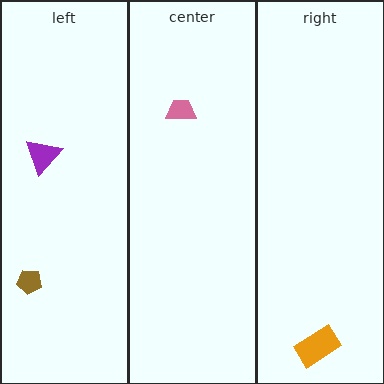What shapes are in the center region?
The pink trapezoid.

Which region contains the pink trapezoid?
The center region.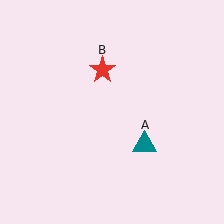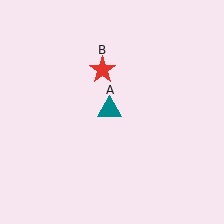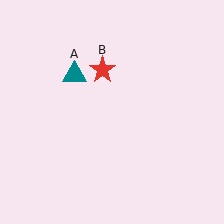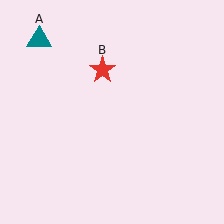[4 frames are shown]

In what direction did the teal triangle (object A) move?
The teal triangle (object A) moved up and to the left.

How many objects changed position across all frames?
1 object changed position: teal triangle (object A).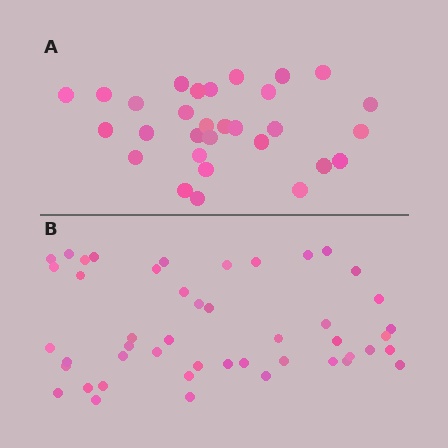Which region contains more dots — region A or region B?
Region B (the bottom region) has more dots.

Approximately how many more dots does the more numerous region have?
Region B has approximately 15 more dots than region A.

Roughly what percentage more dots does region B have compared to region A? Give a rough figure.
About 55% more.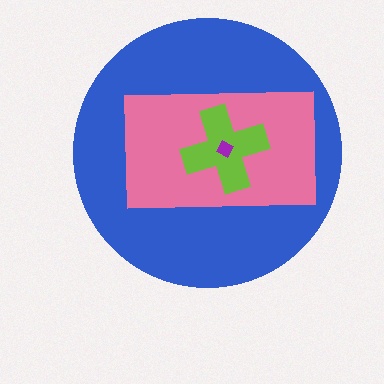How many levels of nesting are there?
4.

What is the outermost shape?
The blue circle.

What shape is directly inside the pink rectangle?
The lime cross.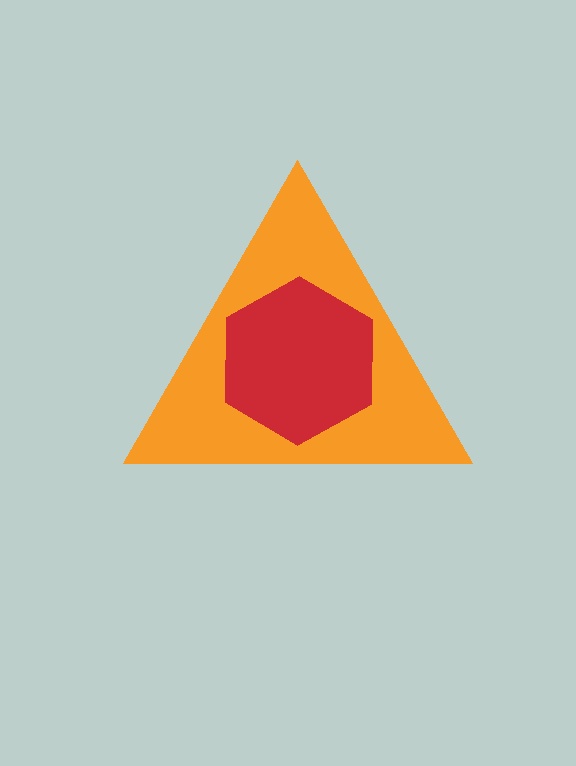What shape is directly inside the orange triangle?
The red hexagon.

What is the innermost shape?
The red hexagon.